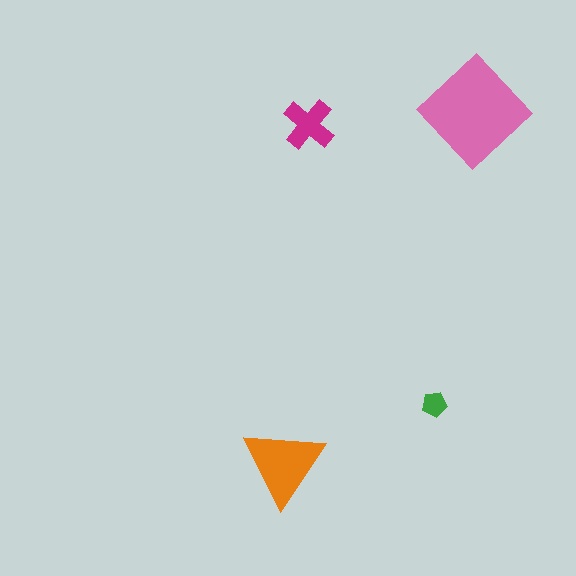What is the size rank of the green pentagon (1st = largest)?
4th.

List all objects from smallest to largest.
The green pentagon, the magenta cross, the orange triangle, the pink diamond.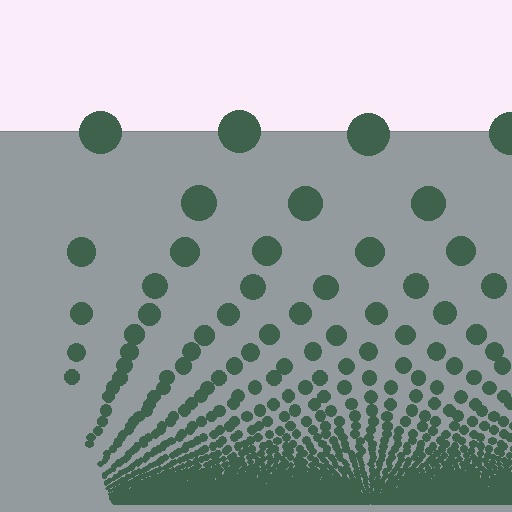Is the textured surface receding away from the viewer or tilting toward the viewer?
The surface appears to tilt toward the viewer. Texture elements get larger and sparser toward the top.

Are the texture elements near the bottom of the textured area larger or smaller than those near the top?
Smaller. The gradient is inverted — elements near the bottom are smaller and denser.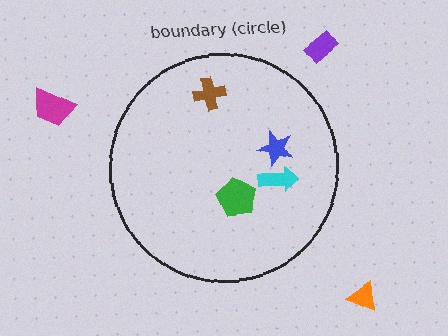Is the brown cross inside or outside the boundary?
Inside.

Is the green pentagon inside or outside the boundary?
Inside.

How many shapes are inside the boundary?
4 inside, 3 outside.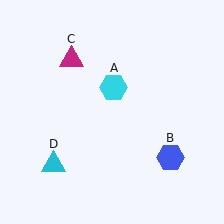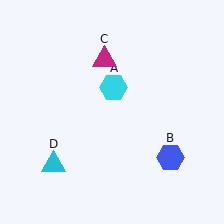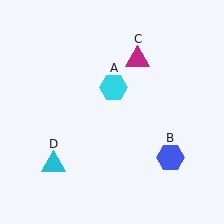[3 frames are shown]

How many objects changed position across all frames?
1 object changed position: magenta triangle (object C).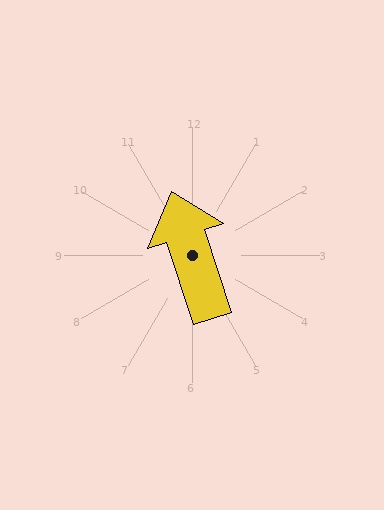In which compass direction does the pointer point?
North.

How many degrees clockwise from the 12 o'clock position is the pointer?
Approximately 342 degrees.